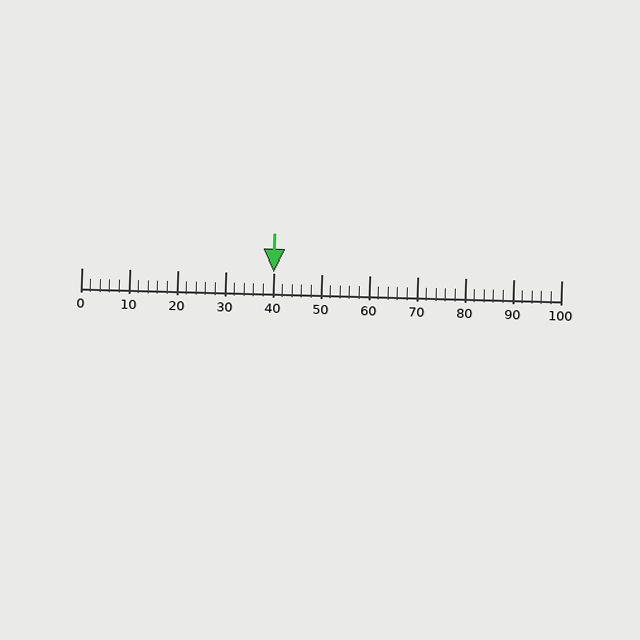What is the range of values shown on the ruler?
The ruler shows values from 0 to 100.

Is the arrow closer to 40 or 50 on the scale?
The arrow is closer to 40.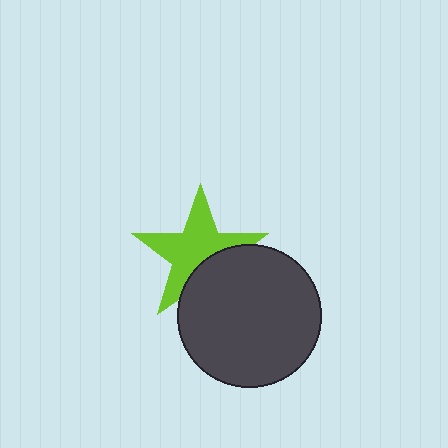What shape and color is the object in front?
The object in front is a dark gray circle.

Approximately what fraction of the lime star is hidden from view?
Roughly 32% of the lime star is hidden behind the dark gray circle.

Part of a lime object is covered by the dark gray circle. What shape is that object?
It is a star.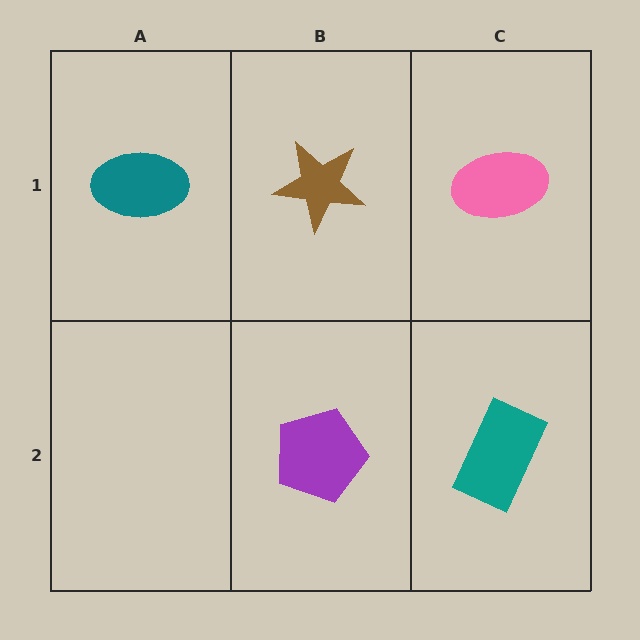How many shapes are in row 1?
3 shapes.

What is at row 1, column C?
A pink ellipse.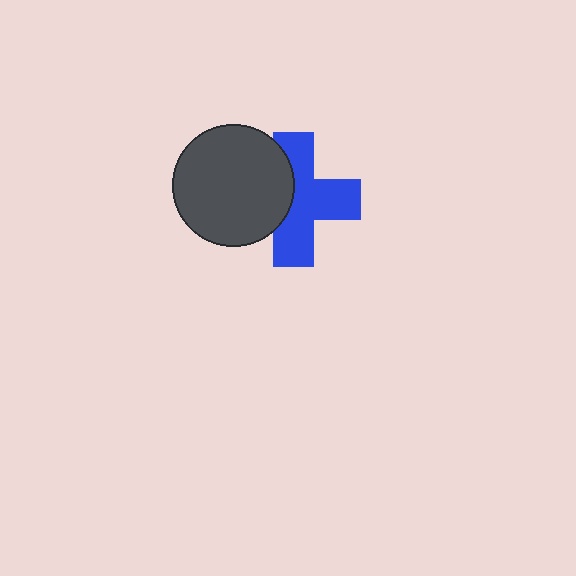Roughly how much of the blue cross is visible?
About half of it is visible (roughly 65%).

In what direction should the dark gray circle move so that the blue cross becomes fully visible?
The dark gray circle should move left. That is the shortest direction to clear the overlap and leave the blue cross fully visible.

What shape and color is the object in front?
The object in front is a dark gray circle.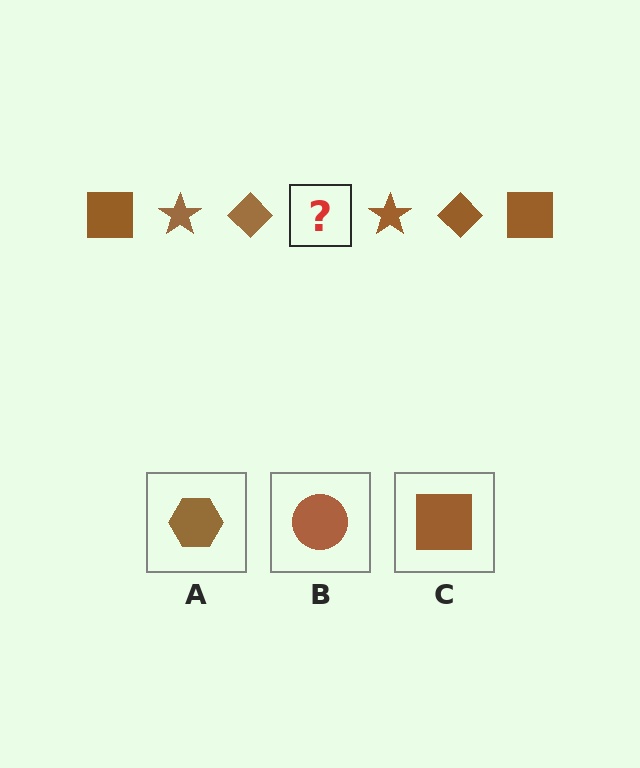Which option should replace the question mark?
Option C.